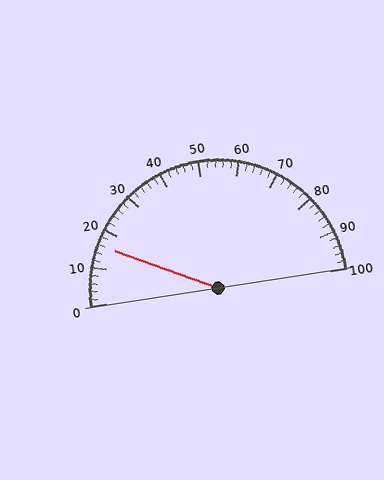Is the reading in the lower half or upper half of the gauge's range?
The reading is in the lower half of the range (0 to 100).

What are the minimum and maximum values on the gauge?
The gauge ranges from 0 to 100.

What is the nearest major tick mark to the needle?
The nearest major tick mark is 20.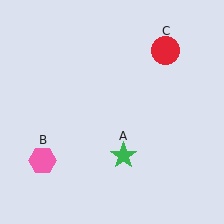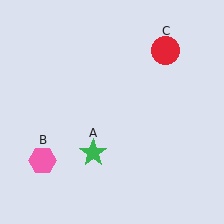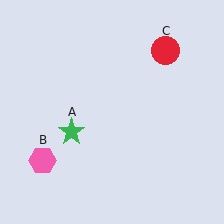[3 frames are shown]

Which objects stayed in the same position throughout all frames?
Pink hexagon (object B) and red circle (object C) remained stationary.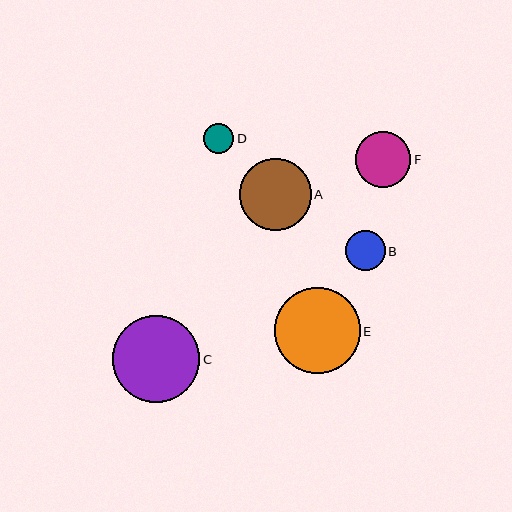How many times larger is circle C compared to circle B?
Circle C is approximately 2.2 times the size of circle B.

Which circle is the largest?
Circle C is the largest with a size of approximately 87 pixels.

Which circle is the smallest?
Circle D is the smallest with a size of approximately 30 pixels.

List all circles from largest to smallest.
From largest to smallest: C, E, A, F, B, D.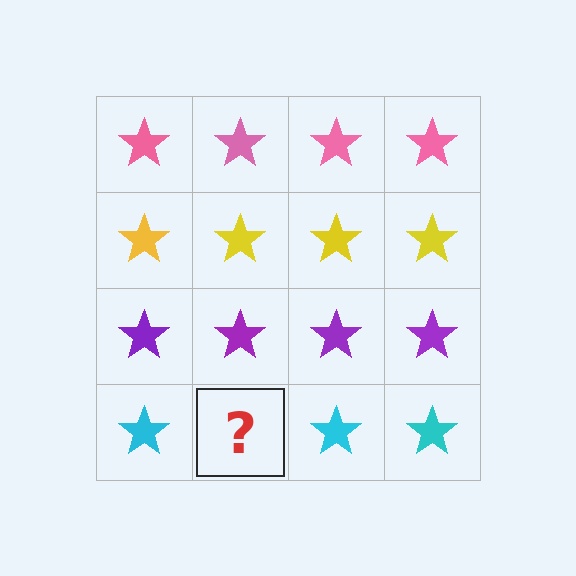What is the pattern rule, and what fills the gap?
The rule is that each row has a consistent color. The gap should be filled with a cyan star.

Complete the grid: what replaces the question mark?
The question mark should be replaced with a cyan star.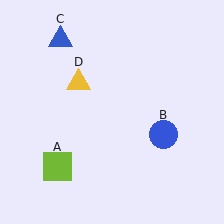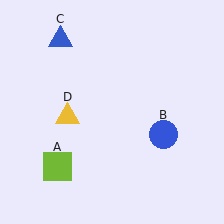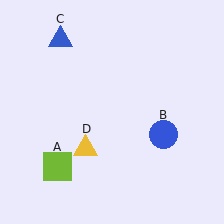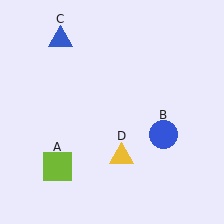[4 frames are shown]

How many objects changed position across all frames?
1 object changed position: yellow triangle (object D).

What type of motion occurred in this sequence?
The yellow triangle (object D) rotated counterclockwise around the center of the scene.